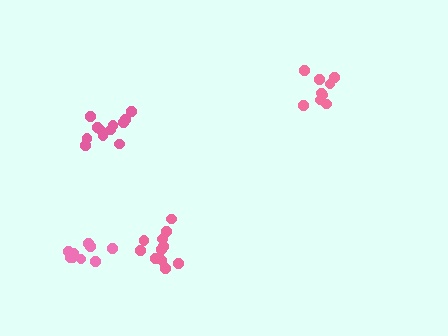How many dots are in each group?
Group 1: 12 dots, Group 2: 9 dots, Group 3: 11 dots, Group 4: 9 dots (41 total).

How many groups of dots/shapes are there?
There are 4 groups.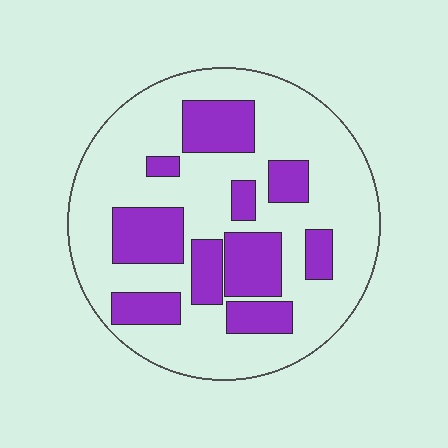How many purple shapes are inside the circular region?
10.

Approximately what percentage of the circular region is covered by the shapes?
Approximately 30%.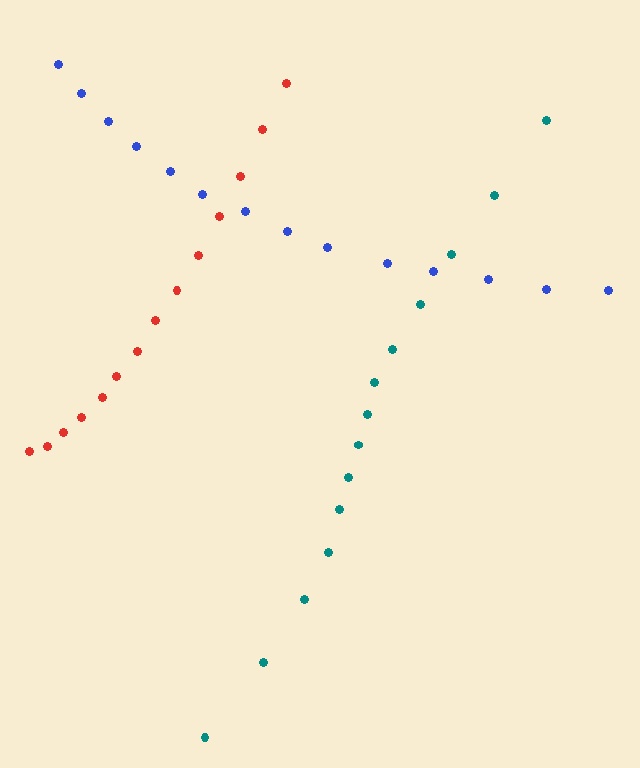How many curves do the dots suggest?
There are 3 distinct paths.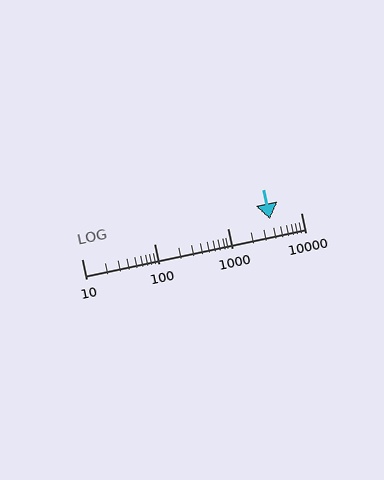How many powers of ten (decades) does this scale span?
The scale spans 3 decades, from 10 to 10000.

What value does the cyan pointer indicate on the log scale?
The pointer indicates approximately 3800.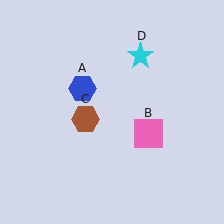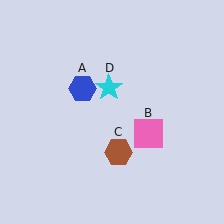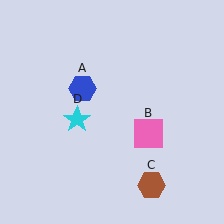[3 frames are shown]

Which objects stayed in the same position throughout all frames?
Blue hexagon (object A) and pink square (object B) remained stationary.